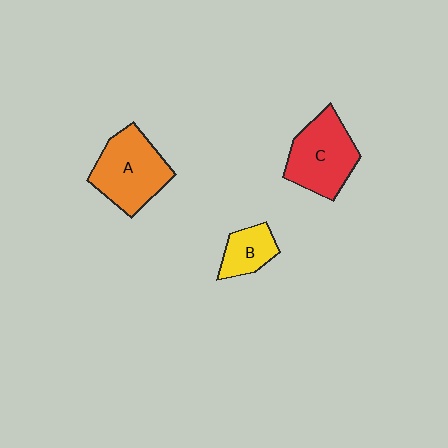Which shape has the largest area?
Shape A (orange).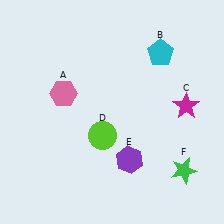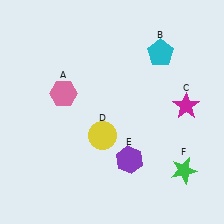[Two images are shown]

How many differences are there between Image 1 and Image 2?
There is 1 difference between the two images.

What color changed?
The circle (D) changed from lime in Image 1 to yellow in Image 2.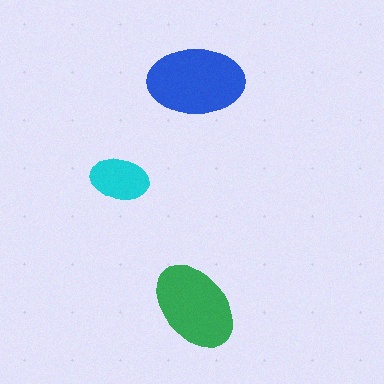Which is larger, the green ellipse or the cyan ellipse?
The green one.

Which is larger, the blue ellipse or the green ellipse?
The blue one.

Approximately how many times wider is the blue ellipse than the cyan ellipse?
About 1.5 times wider.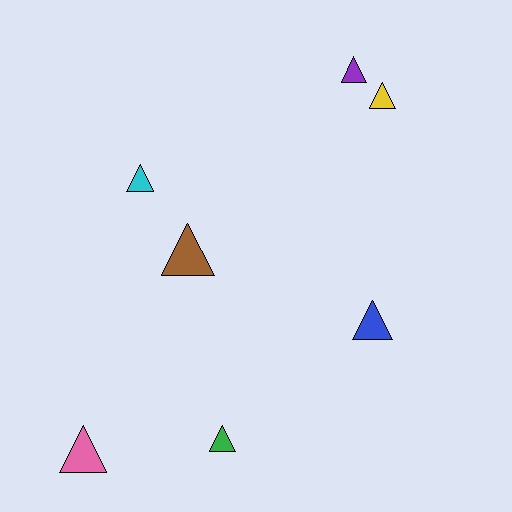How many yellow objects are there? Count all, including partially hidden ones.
There is 1 yellow object.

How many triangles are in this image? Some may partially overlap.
There are 7 triangles.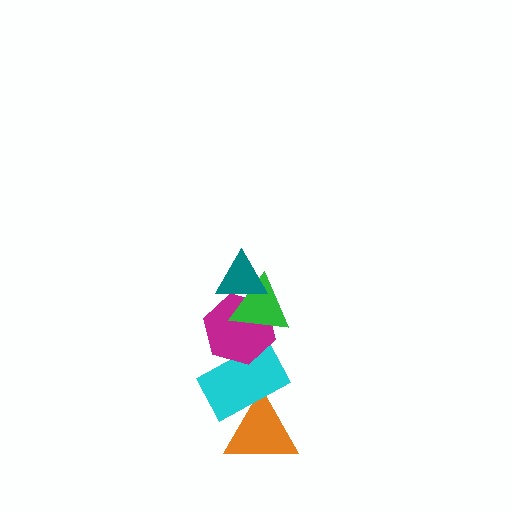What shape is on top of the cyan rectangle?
The magenta hexagon is on top of the cyan rectangle.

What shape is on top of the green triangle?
The teal triangle is on top of the green triangle.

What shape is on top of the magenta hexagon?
The green triangle is on top of the magenta hexagon.